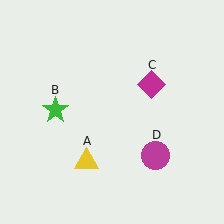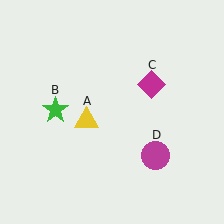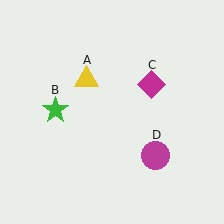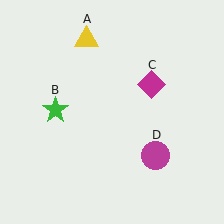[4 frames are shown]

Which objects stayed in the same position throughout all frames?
Green star (object B) and magenta diamond (object C) and magenta circle (object D) remained stationary.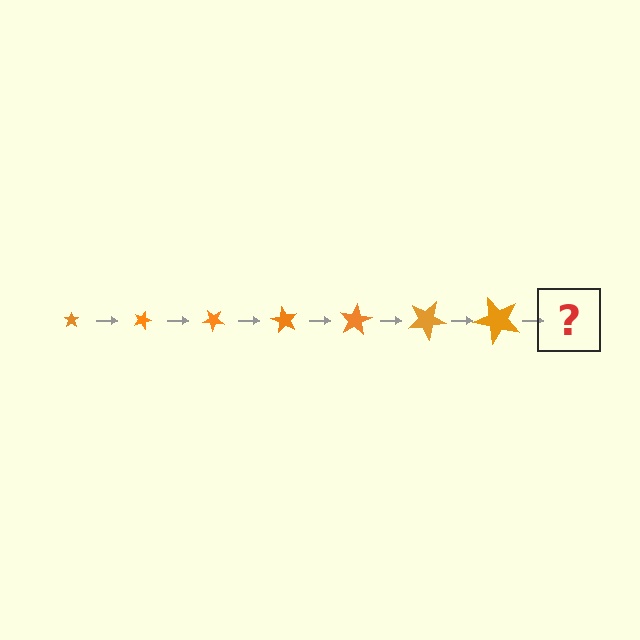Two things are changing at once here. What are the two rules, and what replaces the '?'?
The two rules are that the star grows larger each step and it rotates 20 degrees each step. The '?' should be a star, larger than the previous one and rotated 140 degrees from the start.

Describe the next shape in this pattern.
It should be a star, larger than the previous one and rotated 140 degrees from the start.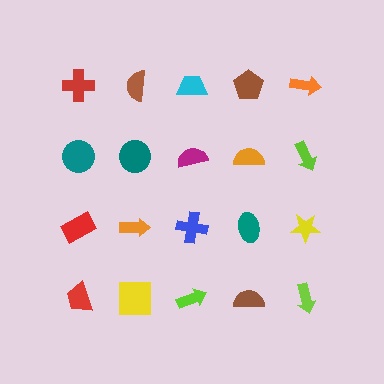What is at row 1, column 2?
A brown semicircle.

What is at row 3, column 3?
A blue cross.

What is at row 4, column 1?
A red trapezoid.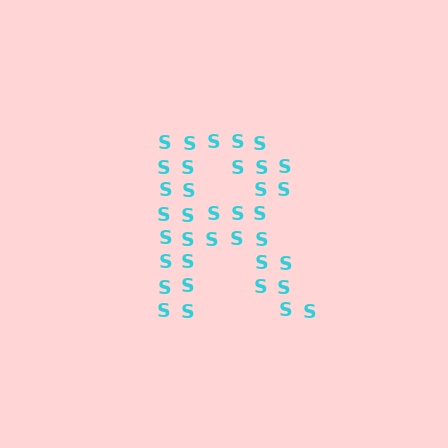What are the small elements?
The small elements are letter S's.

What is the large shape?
The large shape is the letter R.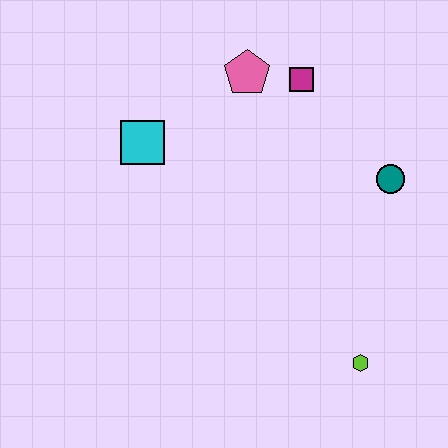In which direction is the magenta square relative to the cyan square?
The magenta square is to the right of the cyan square.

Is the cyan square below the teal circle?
No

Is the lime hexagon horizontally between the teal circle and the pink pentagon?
Yes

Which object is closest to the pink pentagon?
The magenta square is closest to the pink pentagon.